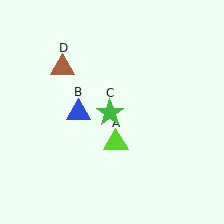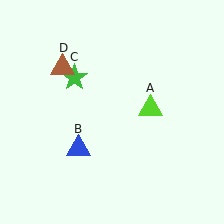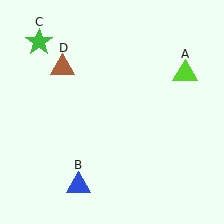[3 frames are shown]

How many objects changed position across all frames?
3 objects changed position: lime triangle (object A), blue triangle (object B), green star (object C).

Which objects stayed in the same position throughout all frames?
Brown triangle (object D) remained stationary.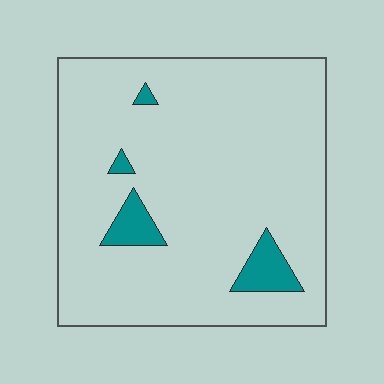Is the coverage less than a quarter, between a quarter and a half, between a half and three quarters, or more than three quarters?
Less than a quarter.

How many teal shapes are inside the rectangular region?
4.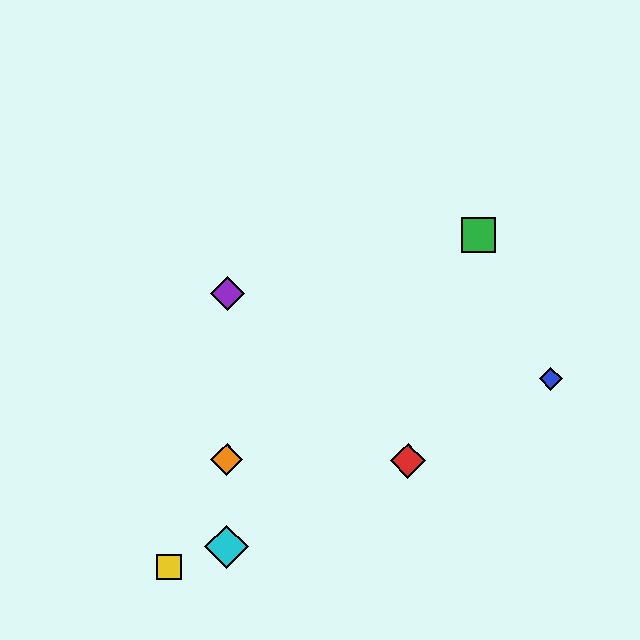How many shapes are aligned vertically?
3 shapes (the purple diamond, the orange diamond, the cyan diamond) are aligned vertically.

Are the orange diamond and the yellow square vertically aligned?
No, the orange diamond is at x≈227 and the yellow square is at x≈169.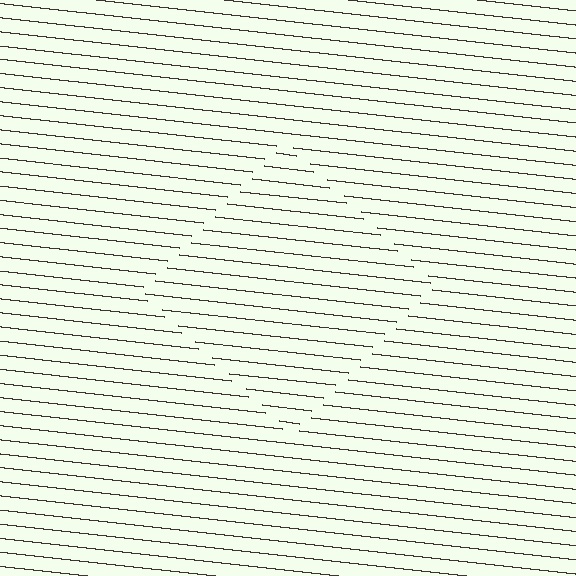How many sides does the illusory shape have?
4 sides — the line-ends trace a square.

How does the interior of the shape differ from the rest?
The interior of the shape contains the same grating, shifted by half a period — the contour is defined by the phase discontinuity where line-ends from the inner and outer gratings abut.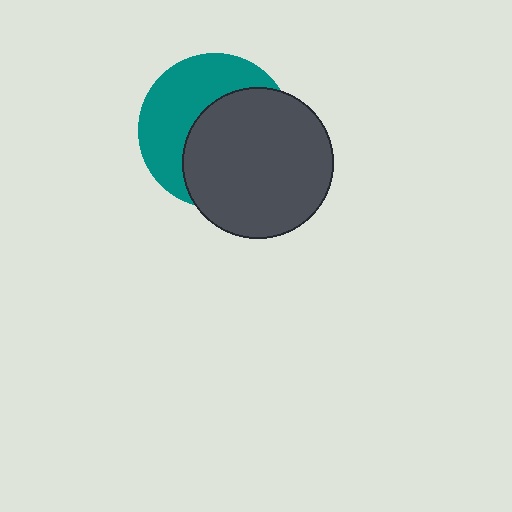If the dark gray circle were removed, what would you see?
You would see the complete teal circle.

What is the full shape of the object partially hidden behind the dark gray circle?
The partially hidden object is a teal circle.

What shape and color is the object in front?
The object in front is a dark gray circle.